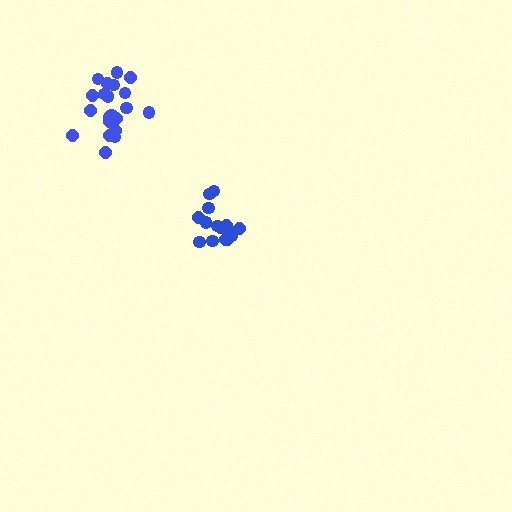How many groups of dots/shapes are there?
There are 2 groups.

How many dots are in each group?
Group 1: 21 dots, Group 2: 15 dots (36 total).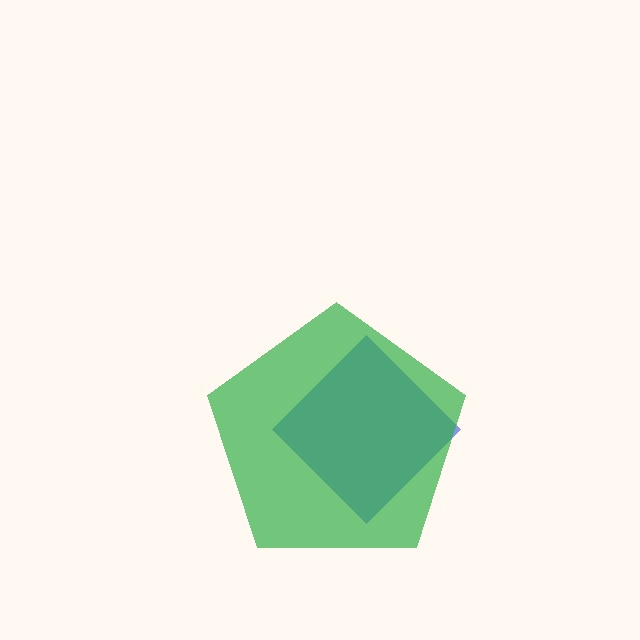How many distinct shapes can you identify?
There are 2 distinct shapes: a blue diamond, a green pentagon.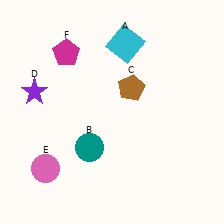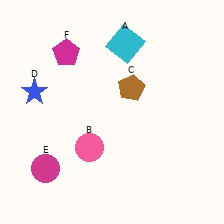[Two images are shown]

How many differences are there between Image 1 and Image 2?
There are 3 differences between the two images.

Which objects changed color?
B changed from teal to pink. D changed from purple to blue. E changed from pink to magenta.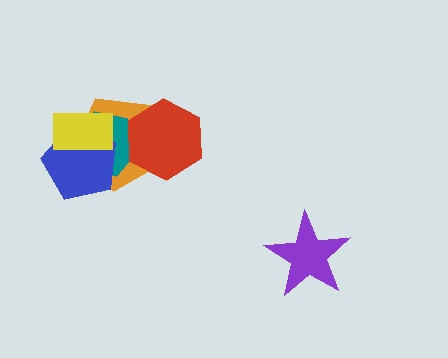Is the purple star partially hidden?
No, no other shape covers it.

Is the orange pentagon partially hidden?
Yes, it is partially covered by another shape.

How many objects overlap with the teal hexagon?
4 objects overlap with the teal hexagon.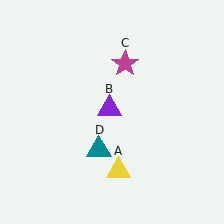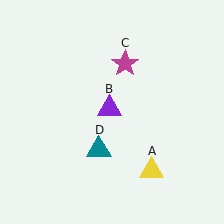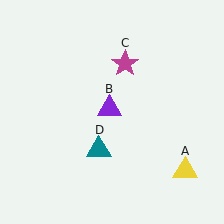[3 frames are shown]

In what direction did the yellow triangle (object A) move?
The yellow triangle (object A) moved right.